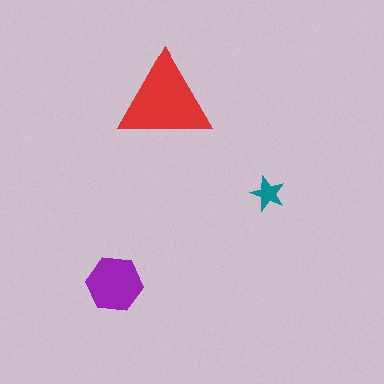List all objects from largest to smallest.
The red triangle, the purple hexagon, the teal star.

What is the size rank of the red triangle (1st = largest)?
1st.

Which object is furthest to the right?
The teal star is rightmost.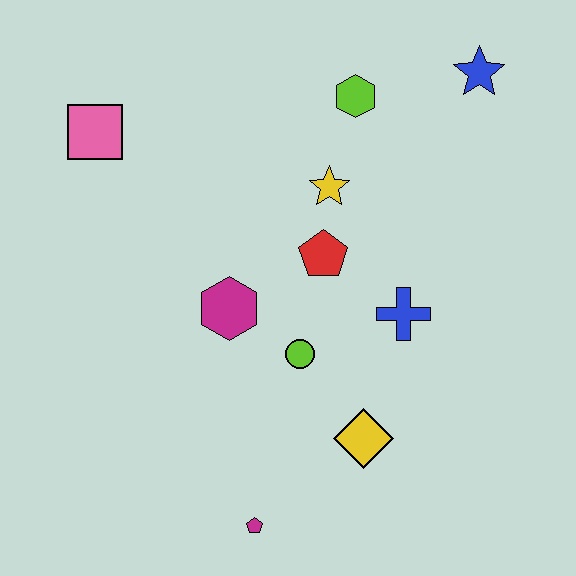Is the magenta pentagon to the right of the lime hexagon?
No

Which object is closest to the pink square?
The magenta hexagon is closest to the pink square.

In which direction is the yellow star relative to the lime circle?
The yellow star is above the lime circle.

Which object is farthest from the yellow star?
The magenta pentagon is farthest from the yellow star.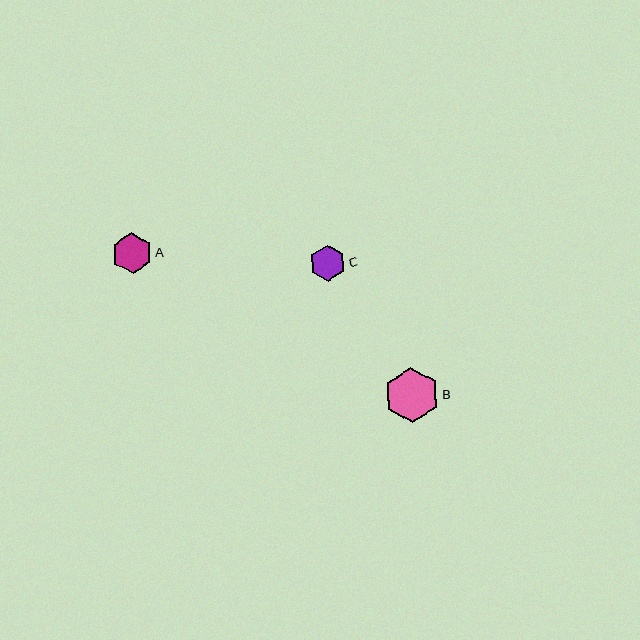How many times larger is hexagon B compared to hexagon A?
Hexagon B is approximately 1.4 times the size of hexagon A.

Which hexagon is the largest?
Hexagon B is the largest with a size of approximately 55 pixels.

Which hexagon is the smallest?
Hexagon C is the smallest with a size of approximately 36 pixels.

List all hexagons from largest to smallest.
From largest to smallest: B, A, C.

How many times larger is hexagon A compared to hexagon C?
Hexagon A is approximately 1.1 times the size of hexagon C.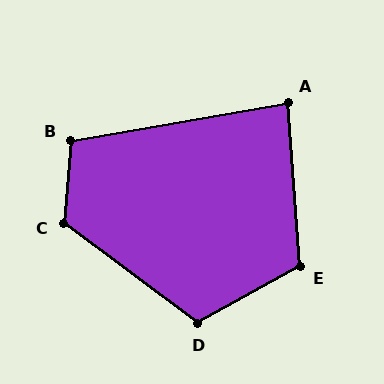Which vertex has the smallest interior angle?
A, at approximately 84 degrees.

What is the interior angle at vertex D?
Approximately 114 degrees (obtuse).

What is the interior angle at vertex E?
Approximately 115 degrees (obtuse).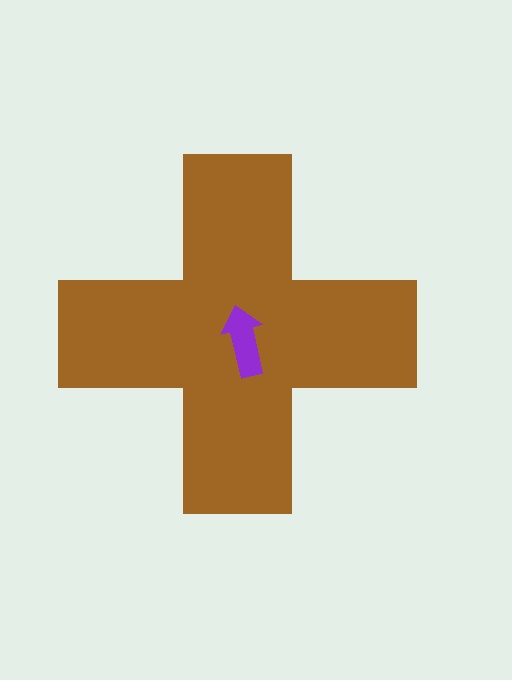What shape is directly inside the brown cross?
The purple arrow.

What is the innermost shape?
The purple arrow.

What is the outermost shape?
The brown cross.